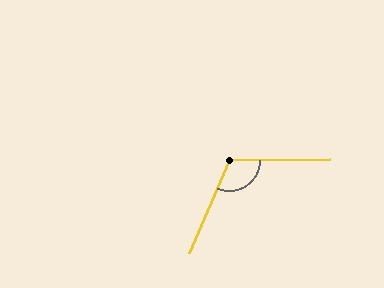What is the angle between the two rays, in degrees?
Approximately 113 degrees.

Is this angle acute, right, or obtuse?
It is obtuse.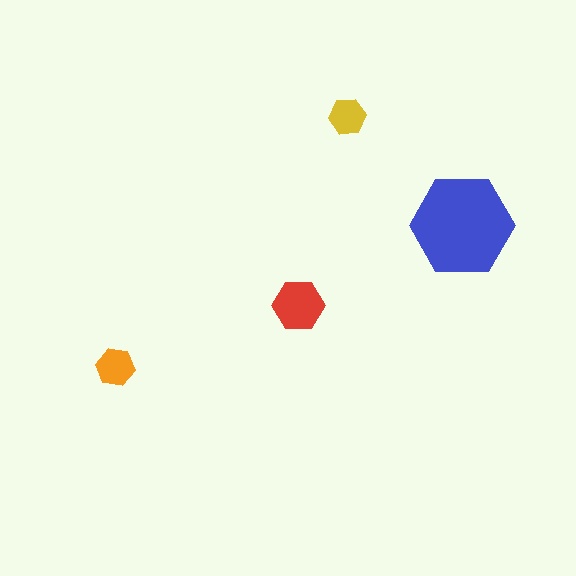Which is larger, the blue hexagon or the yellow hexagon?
The blue one.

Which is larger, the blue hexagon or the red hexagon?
The blue one.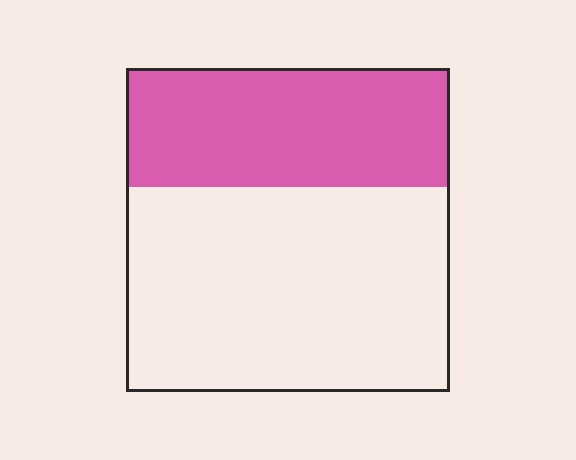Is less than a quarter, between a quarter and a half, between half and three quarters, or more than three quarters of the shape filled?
Between a quarter and a half.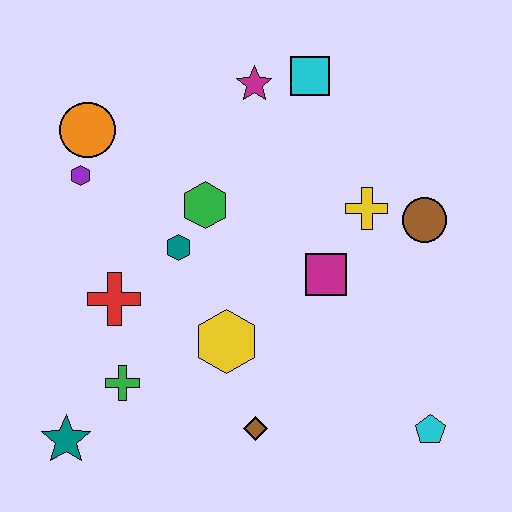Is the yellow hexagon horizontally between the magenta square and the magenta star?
No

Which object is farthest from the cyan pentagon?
The orange circle is farthest from the cyan pentagon.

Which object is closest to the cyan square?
The magenta star is closest to the cyan square.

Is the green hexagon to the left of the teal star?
No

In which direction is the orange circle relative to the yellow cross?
The orange circle is to the left of the yellow cross.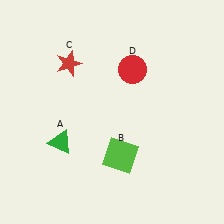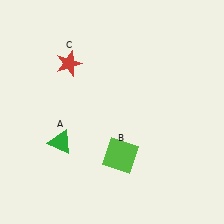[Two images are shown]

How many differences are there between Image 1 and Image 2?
There is 1 difference between the two images.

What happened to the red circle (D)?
The red circle (D) was removed in Image 2. It was in the top-right area of Image 1.